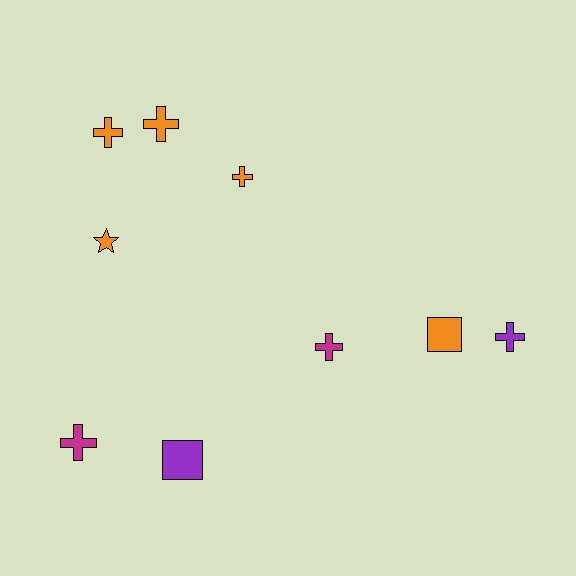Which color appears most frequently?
Orange, with 5 objects.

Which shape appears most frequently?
Cross, with 6 objects.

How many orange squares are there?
There is 1 orange square.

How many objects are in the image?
There are 9 objects.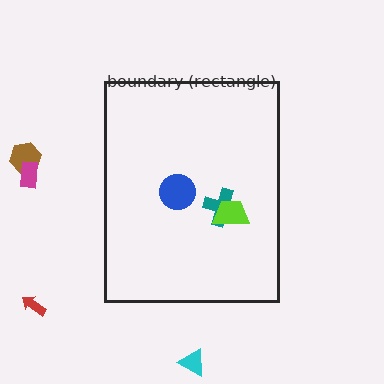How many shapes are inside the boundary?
3 inside, 4 outside.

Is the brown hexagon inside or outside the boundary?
Outside.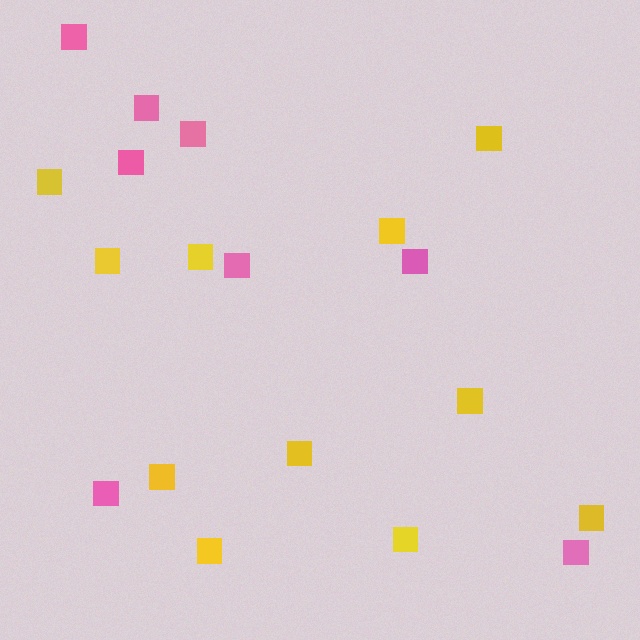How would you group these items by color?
There are 2 groups: one group of pink squares (8) and one group of yellow squares (11).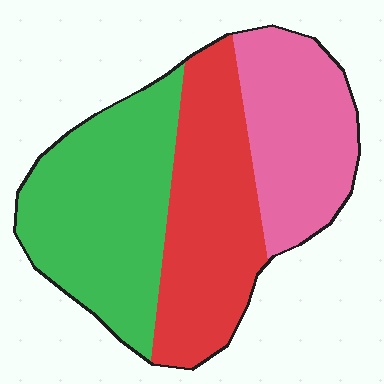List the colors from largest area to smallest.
From largest to smallest: green, red, pink.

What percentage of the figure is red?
Red covers 34% of the figure.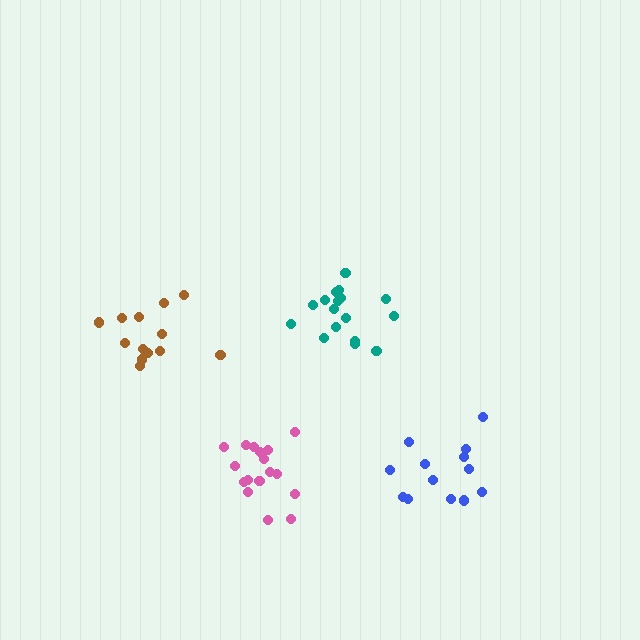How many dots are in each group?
Group 1: 17 dots, Group 2: 13 dots, Group 3: 13 dots, Group 4: 17 dots (60 total).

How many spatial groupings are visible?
There are 4 spatial groupings.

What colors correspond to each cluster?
The clusters are colored: pink, brown, blue, teal.